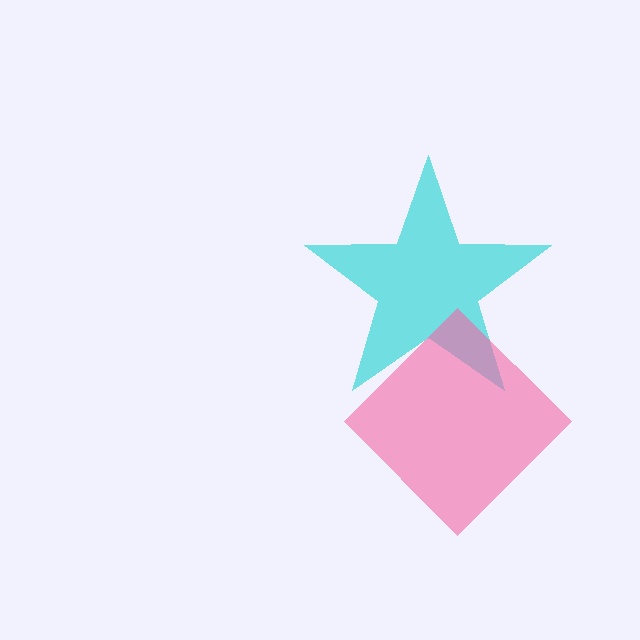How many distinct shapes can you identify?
There are 2 distinct shapes: a cyan star, a pink diamond.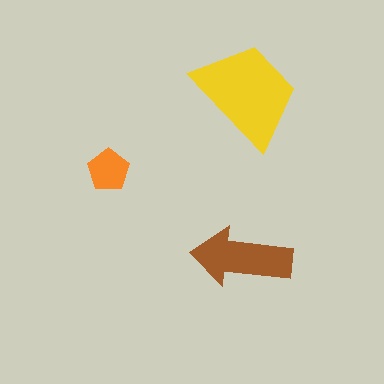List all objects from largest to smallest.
The yellow trapezoid, the brown arrow, the orange pentagon.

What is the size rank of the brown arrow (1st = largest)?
2nd.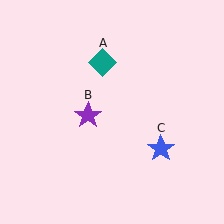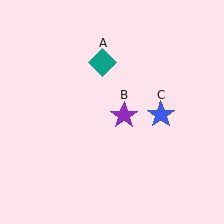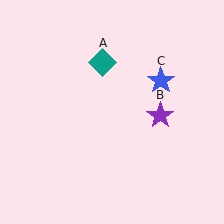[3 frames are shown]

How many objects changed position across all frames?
2 objects changed position: purple star (object B), blue star (object C).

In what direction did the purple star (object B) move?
The purple star (object B) moved right.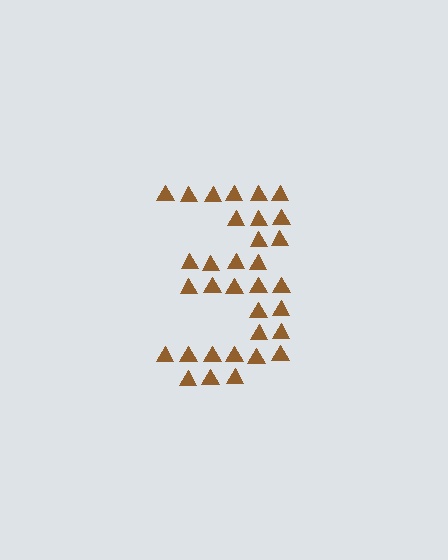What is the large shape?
The large shape is the digit 3.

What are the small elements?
The small elements are triangles.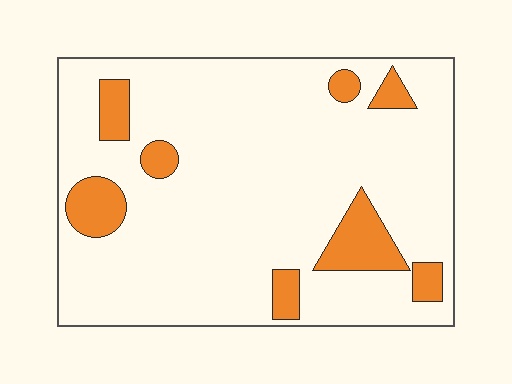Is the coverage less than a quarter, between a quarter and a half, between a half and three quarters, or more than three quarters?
Less than a quarter.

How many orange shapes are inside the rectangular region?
8.